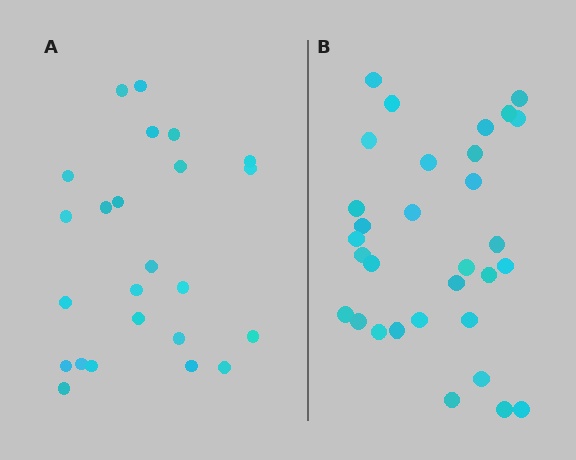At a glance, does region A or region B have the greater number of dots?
Region B (the right region) has more dots.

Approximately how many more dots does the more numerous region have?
Region B has roughly 8 or so more dots than region A.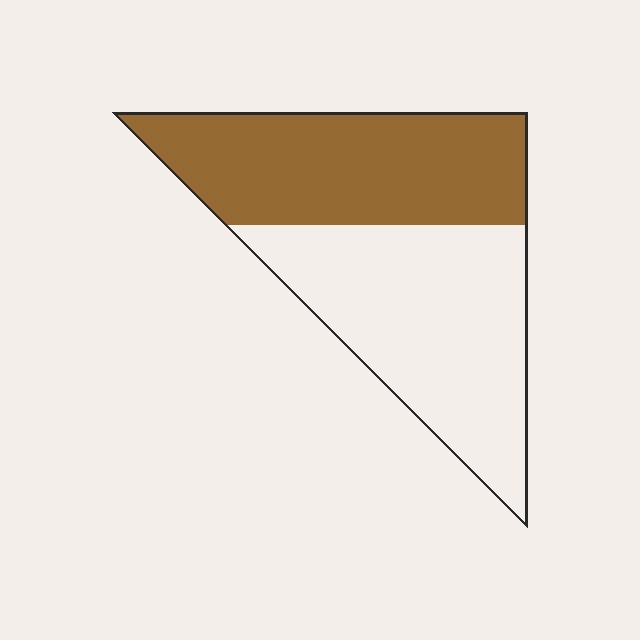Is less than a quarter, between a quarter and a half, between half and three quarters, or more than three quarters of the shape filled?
Between a quarter and a half.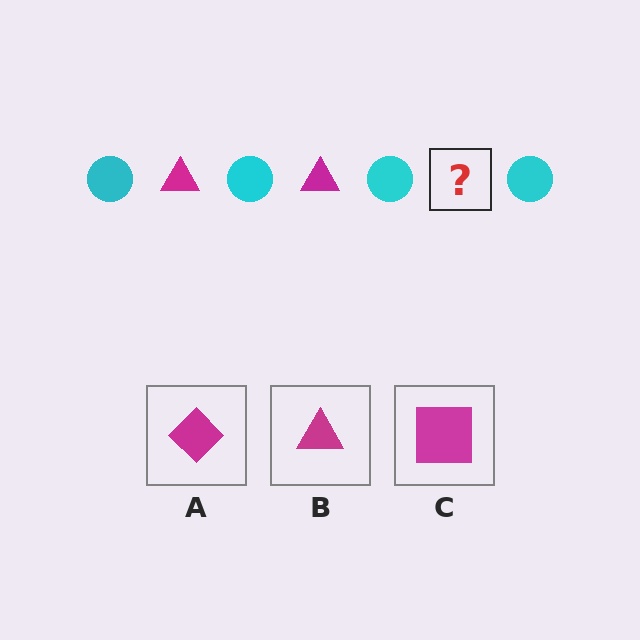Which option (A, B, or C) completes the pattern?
B.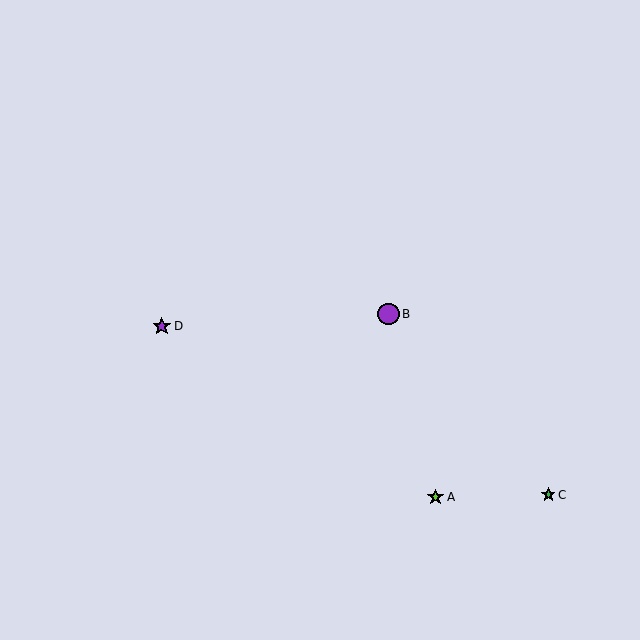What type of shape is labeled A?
Shape A is a lime star.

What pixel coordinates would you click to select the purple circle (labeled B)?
Click at (389, 314) to select the purple circle B.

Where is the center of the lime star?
The center of the lime star is at (436, 497).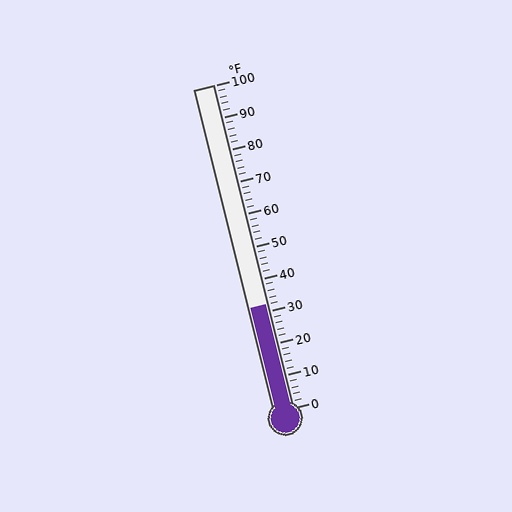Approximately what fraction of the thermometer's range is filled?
The thermometer is filled to approximately 30% of its range.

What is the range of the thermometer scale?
The thermometer scale ranges from 0°F to 100°F.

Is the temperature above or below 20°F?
The temperature is above 20°F.